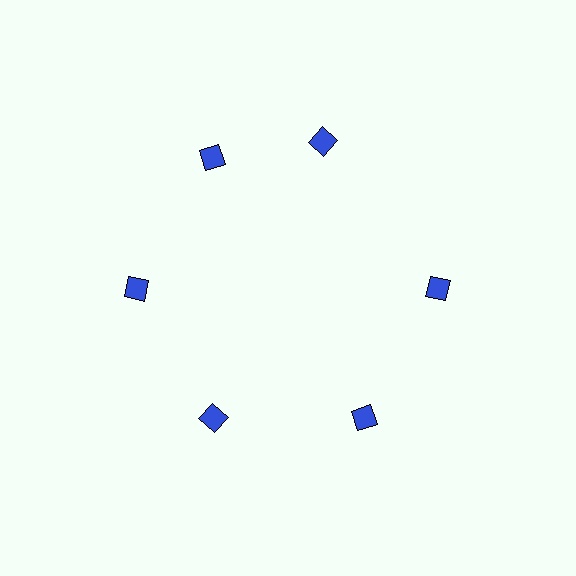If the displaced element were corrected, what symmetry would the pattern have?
It would have 6-fold rotational symmetry — the pattern would map onto itself every 60 degrees.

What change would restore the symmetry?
The symmetry would be restored by rotating it back into even spacing with its neighbors so that all 6 diamonds sit at equal angles and equal distance from the center.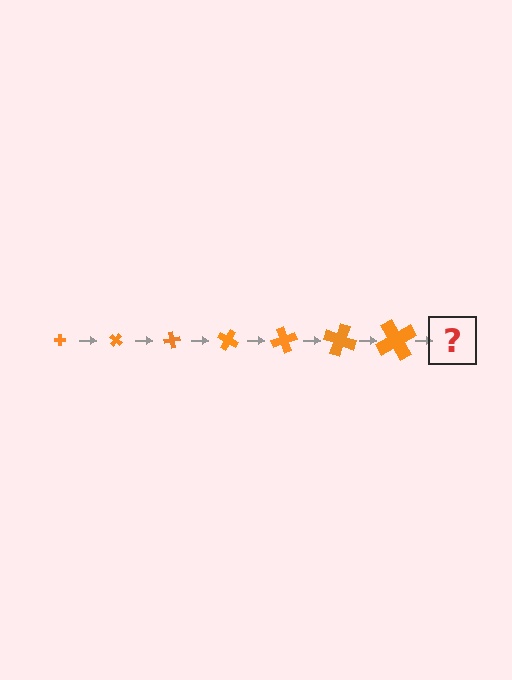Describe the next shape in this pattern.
It should be a cross, larger than the previous one and rotated 280 degrees from the start.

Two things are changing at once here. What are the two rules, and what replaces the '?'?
The two rules are that the cross grows larger each step and it rotates 40 degrees each step. The '?' should be a cross, larger than the previous one and rotated 280 degrees from the start.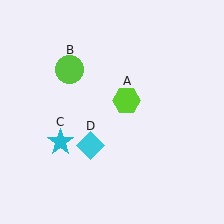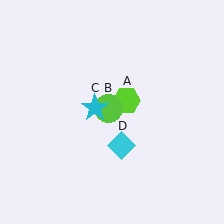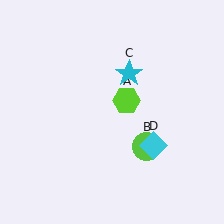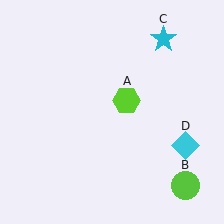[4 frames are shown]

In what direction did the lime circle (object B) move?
The lime circle (object B) moved down and to the right.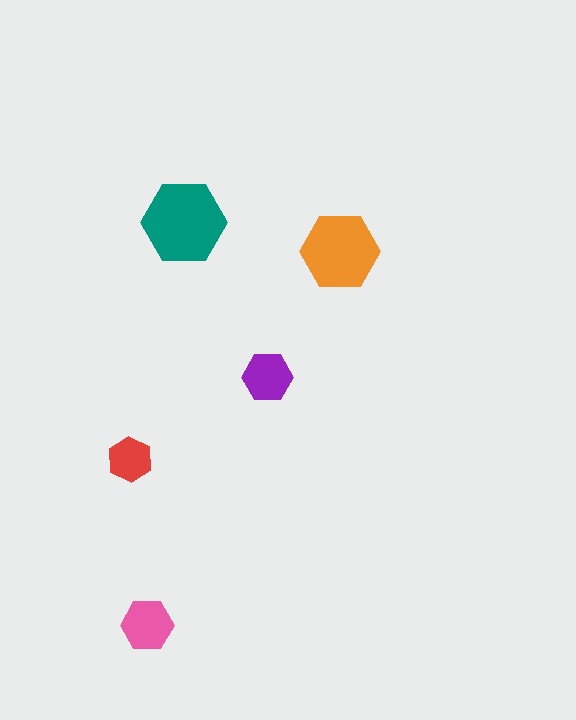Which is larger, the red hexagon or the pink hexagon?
The pink one.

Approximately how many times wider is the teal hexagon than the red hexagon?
About 2 times wider.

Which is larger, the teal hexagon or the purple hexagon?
The teal one.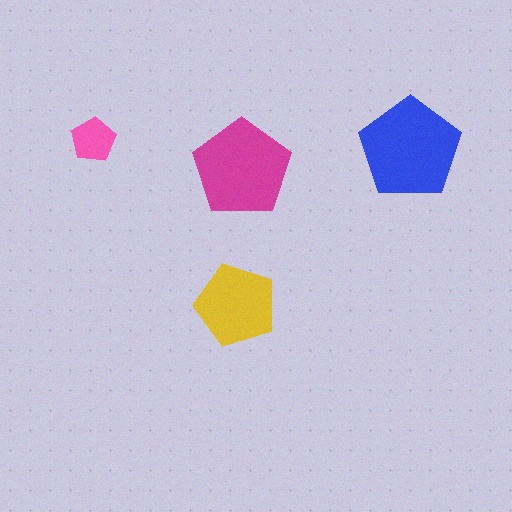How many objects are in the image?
There are 4 objects in the image.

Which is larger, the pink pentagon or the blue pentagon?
The blue one.